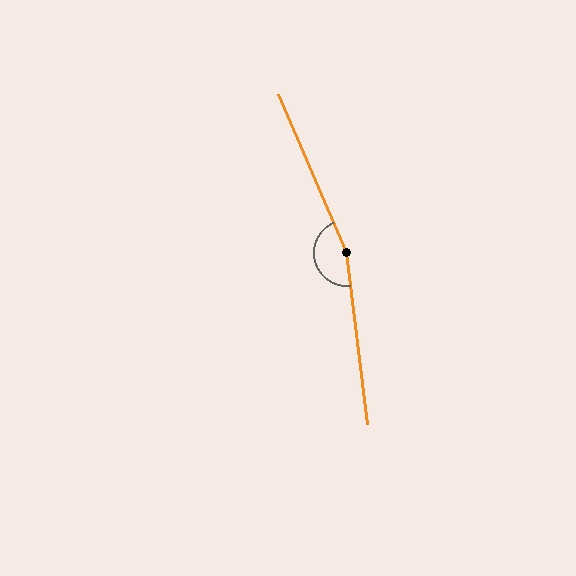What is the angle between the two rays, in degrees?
Approximately 164 degrees.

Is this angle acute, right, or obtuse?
It is obtuse.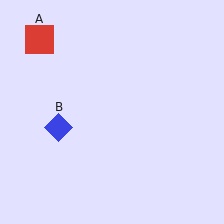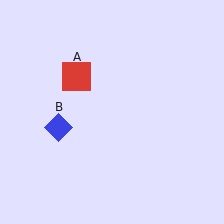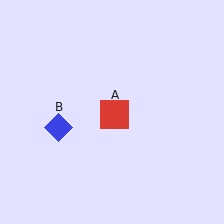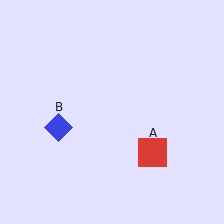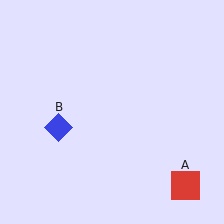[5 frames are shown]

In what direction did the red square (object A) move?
The red square (object A) moved down and to the right.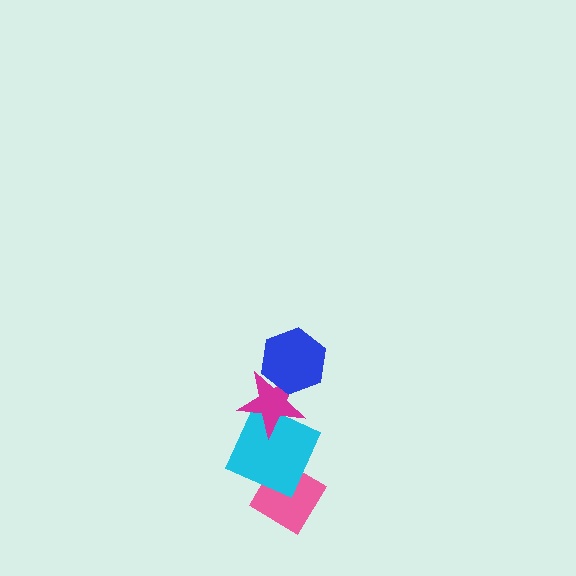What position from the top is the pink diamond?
The pink diamond is 4th from the top.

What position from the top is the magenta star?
The magenta star is 2nd from the top.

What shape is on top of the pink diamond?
The cyan square is on top of the pink diamond.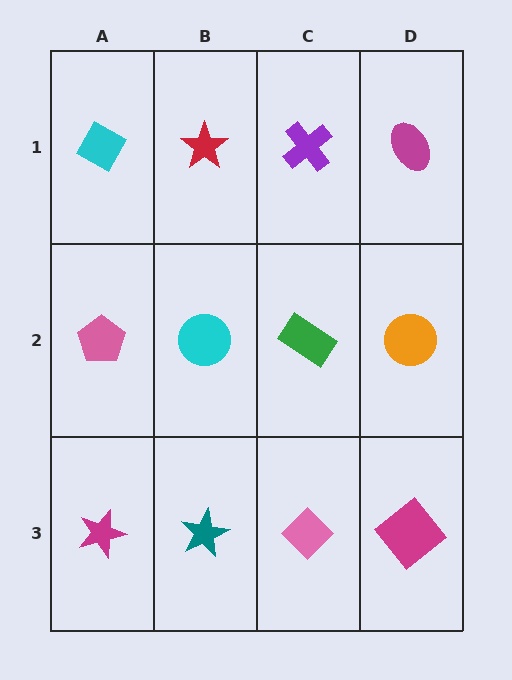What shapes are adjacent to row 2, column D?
A magenta ellipse (row 1, column D), a magenta diamond (row 3, column D), a green rectangle (row 2, column C).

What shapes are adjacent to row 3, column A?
A pink pentagon (row 2, column A), a teal star (row 3, column B).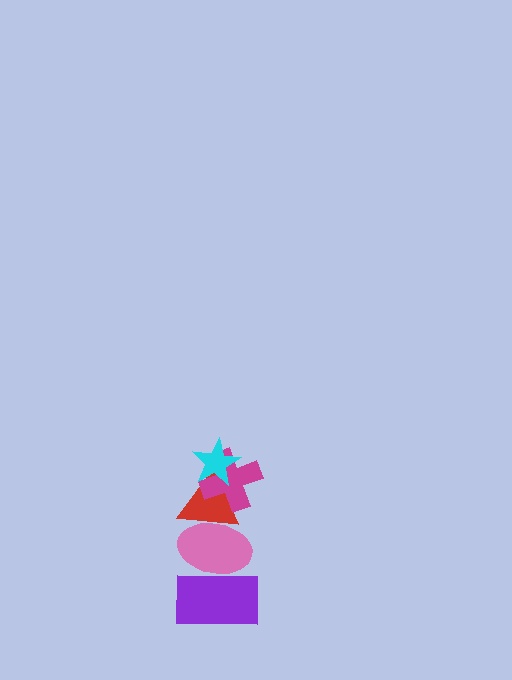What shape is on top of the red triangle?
The magenta cross is on top of the red triangle.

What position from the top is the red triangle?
The red triangle is 3rd from the top.